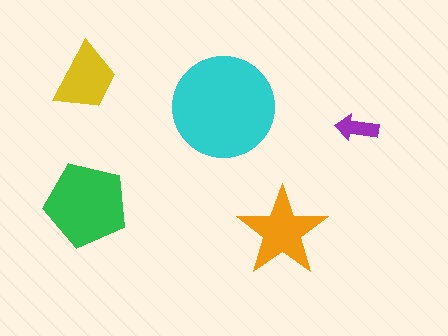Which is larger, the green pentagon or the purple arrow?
The green pentagon.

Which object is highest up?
The yellow trapezoid is topmost.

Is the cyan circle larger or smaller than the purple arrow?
Larger.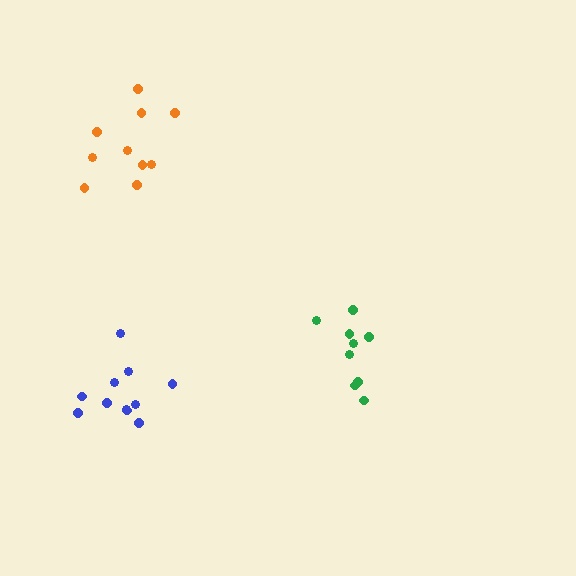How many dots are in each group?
Group 1: 10 dots, Group 2: 11 dots, Group 3: 9 dots (30 total).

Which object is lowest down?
The blue cluster is bottommost.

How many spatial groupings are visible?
There are 3 spatial groupings.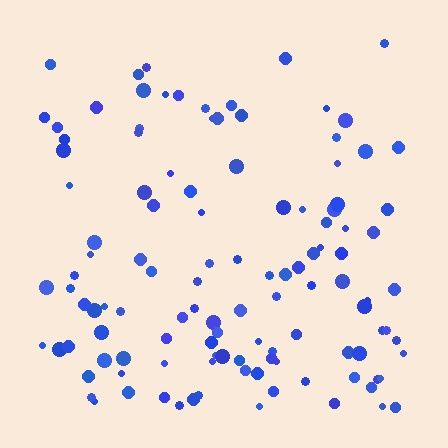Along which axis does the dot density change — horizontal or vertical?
Vertical.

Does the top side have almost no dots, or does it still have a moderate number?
Still a moderate number, just noticeably fewer than the bottom.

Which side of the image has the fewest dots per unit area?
The top.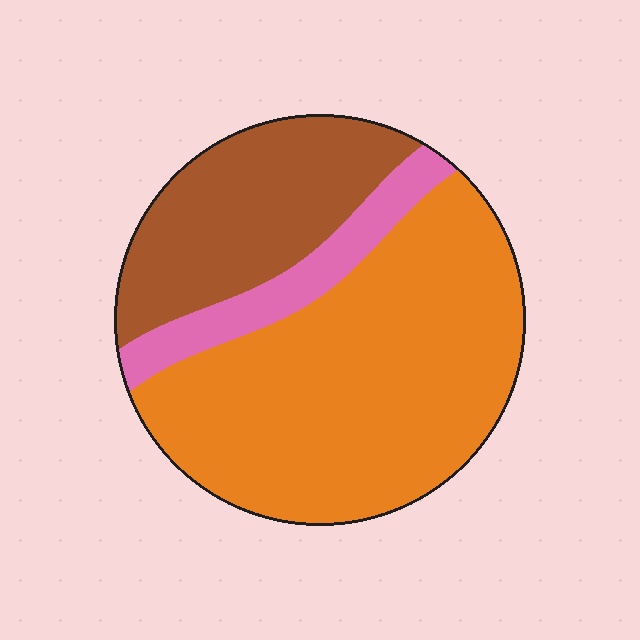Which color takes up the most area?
Orange, at roughly 60%.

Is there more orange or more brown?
Orange.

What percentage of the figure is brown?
Brown takes up about one quarter (1/4) of the figure.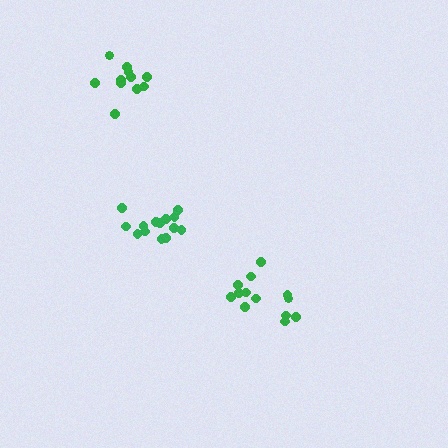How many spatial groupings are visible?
There are 3 spatial groupings.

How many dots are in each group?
Group 1: 13 dots, Group 2: 14 dots, Group 3: 11 dots (38 total).